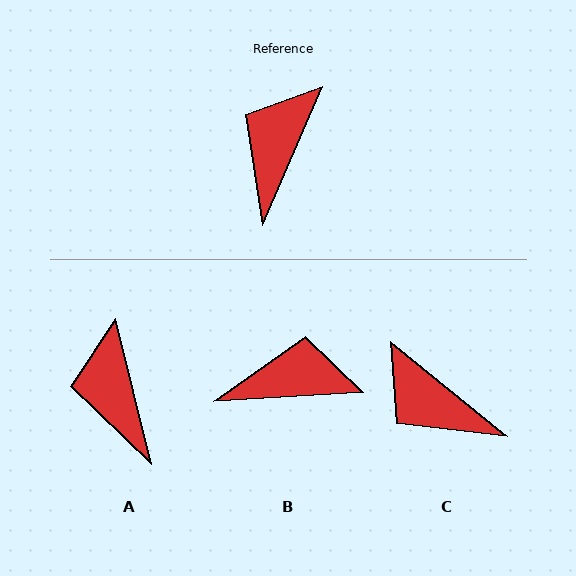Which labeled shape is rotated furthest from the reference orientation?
C, about 75 degrees away.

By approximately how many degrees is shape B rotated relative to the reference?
Approximately 63 degrees clockwise.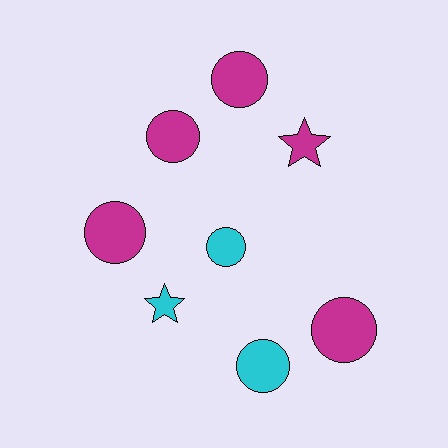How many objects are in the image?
There are 8 objects.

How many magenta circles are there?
There are 4 magenta circles.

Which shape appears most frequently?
Circle, with 6 objects.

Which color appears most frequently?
Magenta, with 5 objects.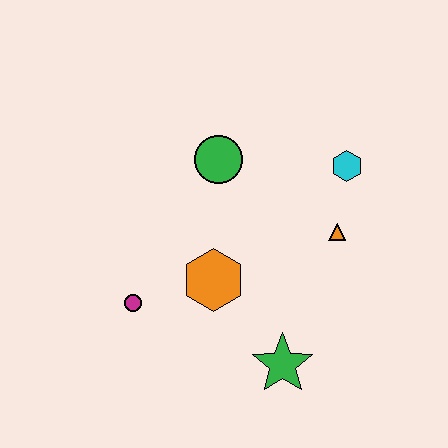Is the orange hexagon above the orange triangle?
No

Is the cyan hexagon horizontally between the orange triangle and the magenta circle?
No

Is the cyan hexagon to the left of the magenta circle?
No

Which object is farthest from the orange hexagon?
The cyan hexagon is farthest from the orange hexagon.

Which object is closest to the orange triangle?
The cyan hexagon is closest to the orange triangle.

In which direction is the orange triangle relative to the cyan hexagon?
The orange triangle is below the cyan hexagon.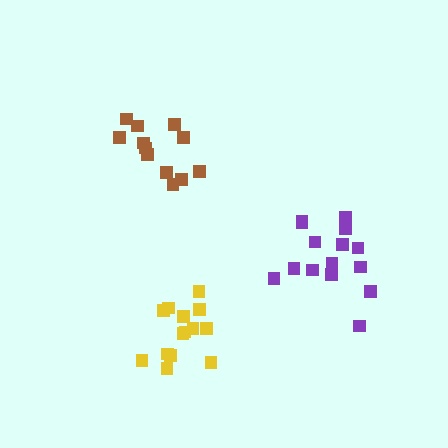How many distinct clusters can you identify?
There are 3 distinct clusters.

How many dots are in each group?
Group 1: 12 dots, Group 2: 15 dots, Group 3: 14 dots (41 total).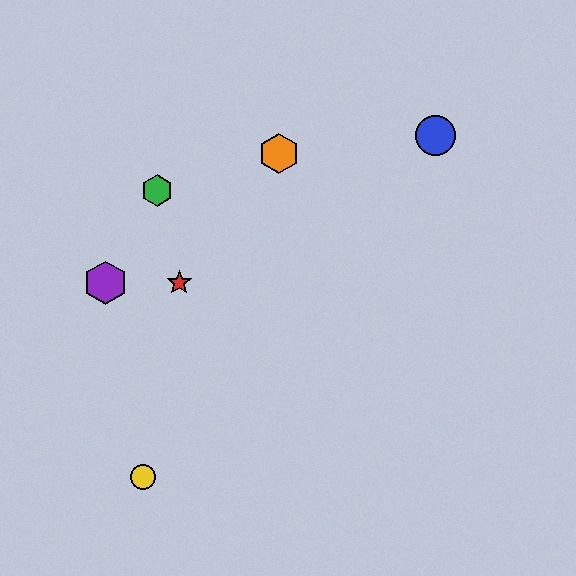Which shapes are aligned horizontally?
The red star, the purple hexagon are aligned horizontally.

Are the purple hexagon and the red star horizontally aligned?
Yes, both are at y≈283.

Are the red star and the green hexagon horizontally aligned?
No, the red star is at y≈283 and the green hexagon is at y≈190.